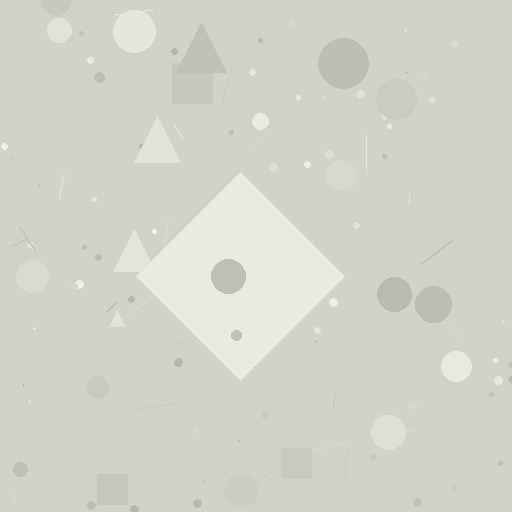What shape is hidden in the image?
A diamond is hidden in the image.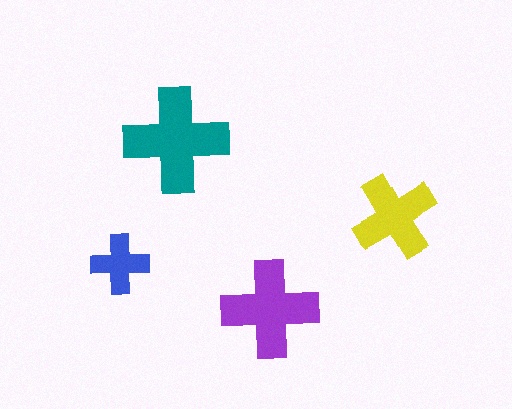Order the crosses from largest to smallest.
the teal one, the purple one, the yellow one, the blue one.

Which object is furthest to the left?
The blue cross is leftmost.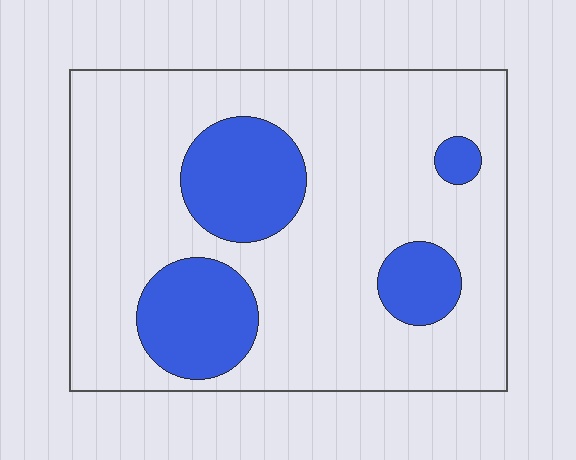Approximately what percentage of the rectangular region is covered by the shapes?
Approximately 25%.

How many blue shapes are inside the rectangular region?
4.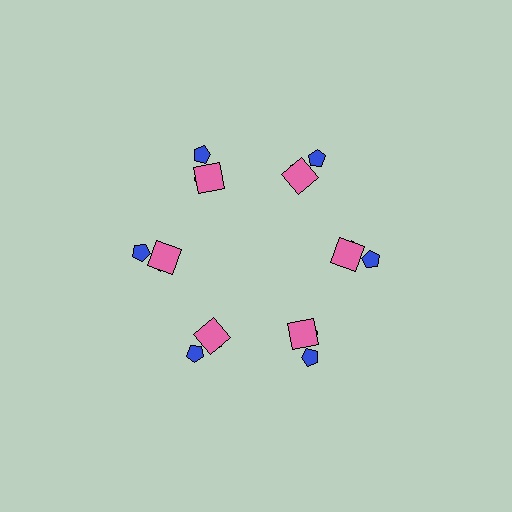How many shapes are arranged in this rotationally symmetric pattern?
There are 18 shapes, arranged in 6 groups of 3.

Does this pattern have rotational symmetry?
Yes, this pattern has 6-fold rotational symmetry. It looks the same after rotating 60 degrees around the center.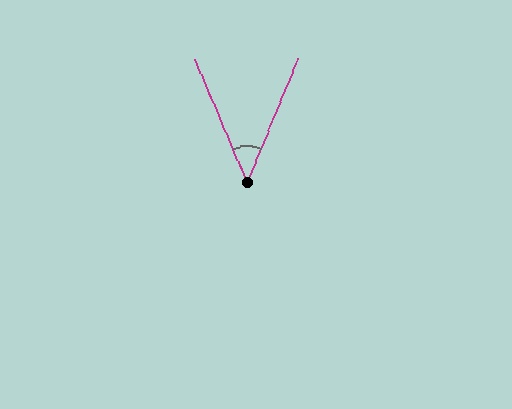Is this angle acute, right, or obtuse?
It is acute.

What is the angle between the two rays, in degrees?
Approximately 45 degrees.